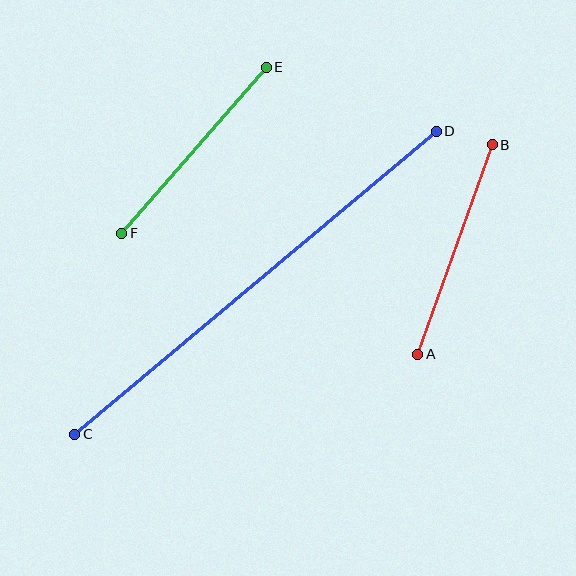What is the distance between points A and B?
The distance is approximately 222 pixels.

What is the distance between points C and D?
The distance is approximately 472 pixels.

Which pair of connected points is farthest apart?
Points C and D are farthest apart.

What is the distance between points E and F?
The distance is approximately 220 pixels.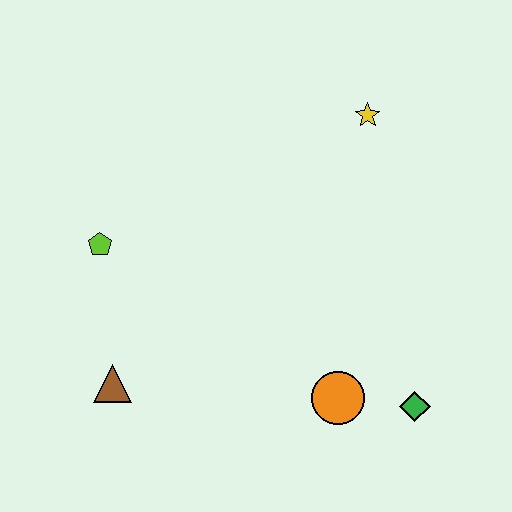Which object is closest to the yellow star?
The orange circle is closest to the yellow star.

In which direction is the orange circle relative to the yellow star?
The orange circle is below the yellow star.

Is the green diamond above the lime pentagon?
No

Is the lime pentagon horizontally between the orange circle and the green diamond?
No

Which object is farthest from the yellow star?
The brown triangle is farthest from the yellow star.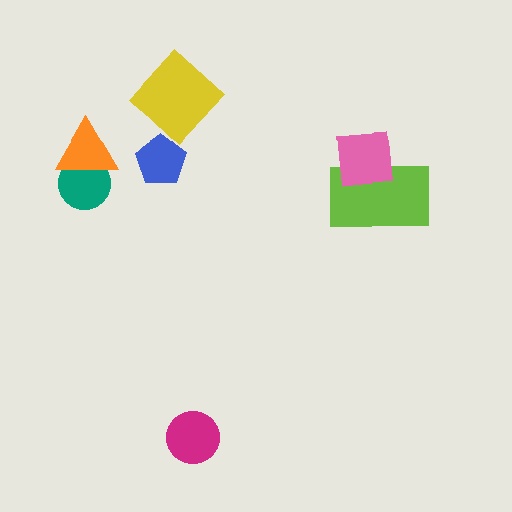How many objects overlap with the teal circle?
1 object overlaps with the teal circle.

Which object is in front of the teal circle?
The orange triangle is in front of the teal circle.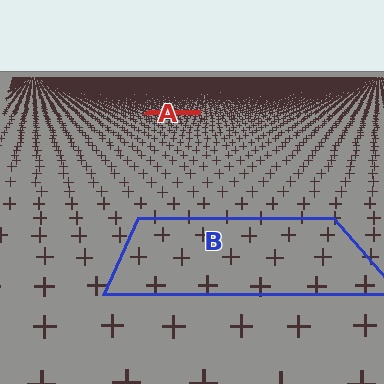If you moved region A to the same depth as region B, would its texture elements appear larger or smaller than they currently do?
They would appear larger. At a closer depth, the same texture elements are projected at a bigger on-screen size.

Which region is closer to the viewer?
Region B is closer. The texture elements there are larger and more spread out.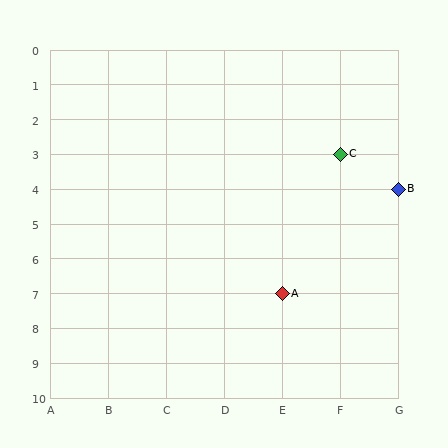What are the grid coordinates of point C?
Point C is at grid coordinates (F, 3).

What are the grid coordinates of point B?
Point B is at grid coordinates (G, 4).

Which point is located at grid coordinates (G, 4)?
Point B is at (G, 4).